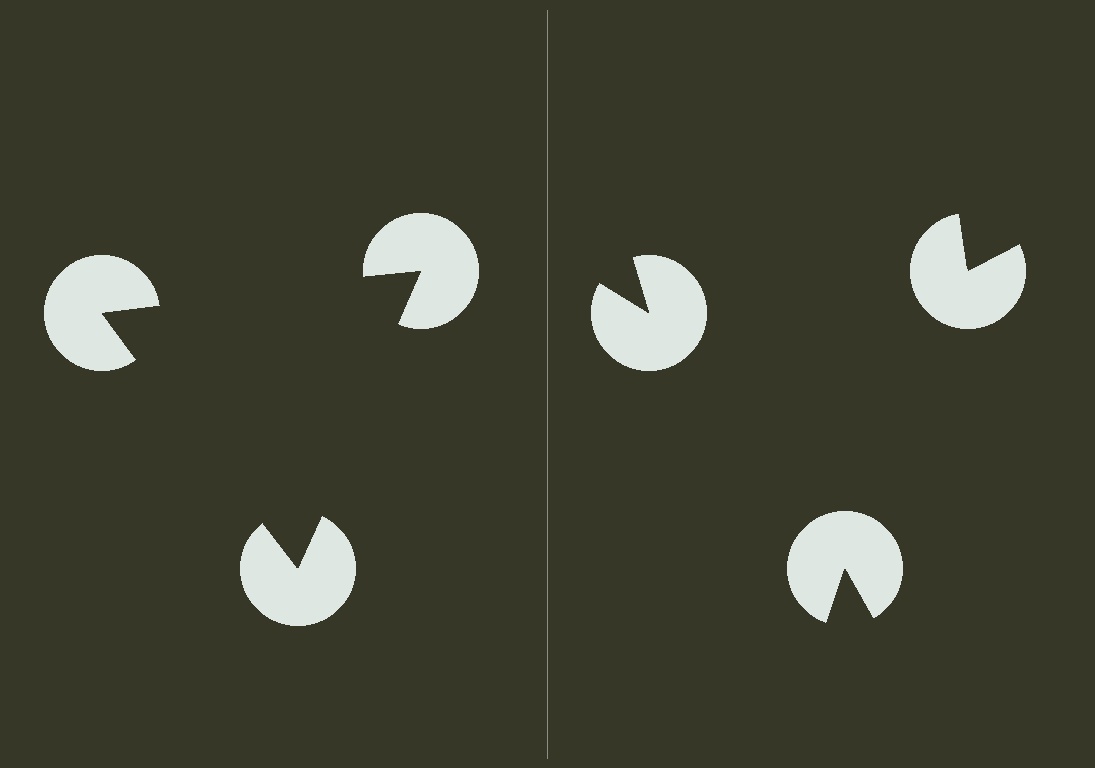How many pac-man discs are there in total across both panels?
6 — 3 on each side.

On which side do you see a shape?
An illusory triangle appears on the left side. On the right side the wedge cuts are rotated, so no coherent shape forms.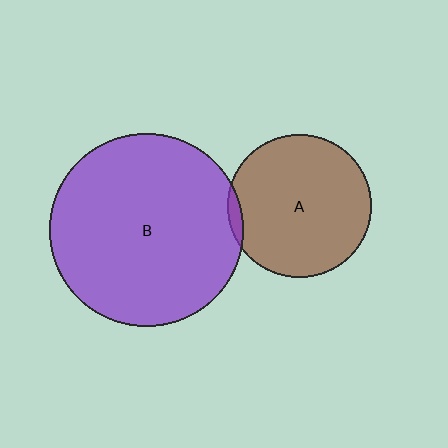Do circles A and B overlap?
Yes.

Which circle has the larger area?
Circle B (purple).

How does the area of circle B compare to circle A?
Approximately 1.8 times.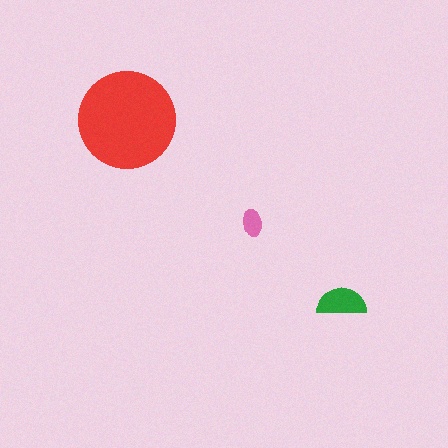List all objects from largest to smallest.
The red circle, the green semicircle, the pink ellipse.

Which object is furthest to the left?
The red circle is leftmost.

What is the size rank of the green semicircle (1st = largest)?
2nd.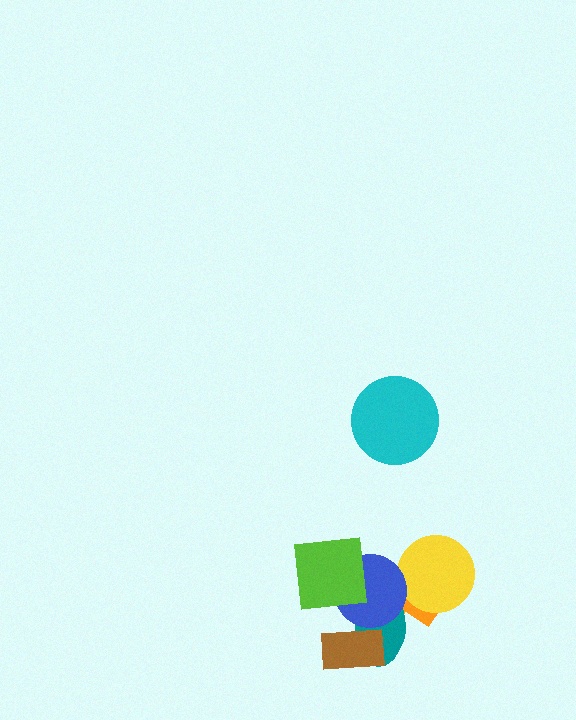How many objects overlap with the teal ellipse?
3 objects overlap with the teal ellipse.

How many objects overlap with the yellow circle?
1 object overlaps with the yellow circle.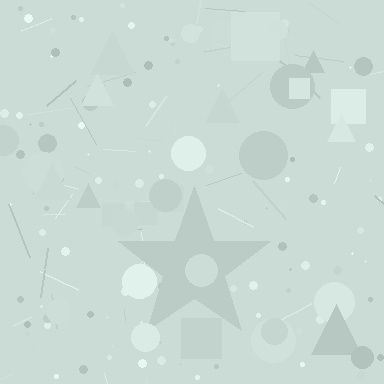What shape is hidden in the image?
A star is hidden in the image.